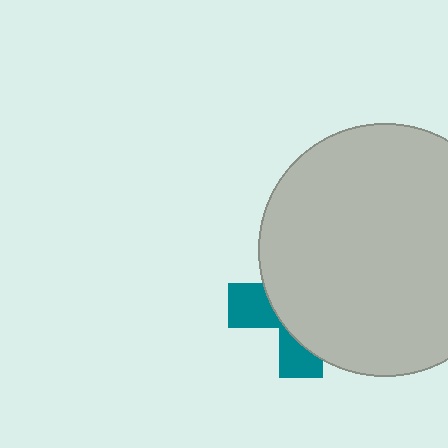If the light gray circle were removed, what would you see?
You would see the complete teal cross.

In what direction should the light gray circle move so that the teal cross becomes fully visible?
The light gray circle should move right. That is the shortest direction to clear the overlap and leave the teal cross fully visible.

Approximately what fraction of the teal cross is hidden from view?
Roughly 69% of the teal cross is hidden behind the light gray circle.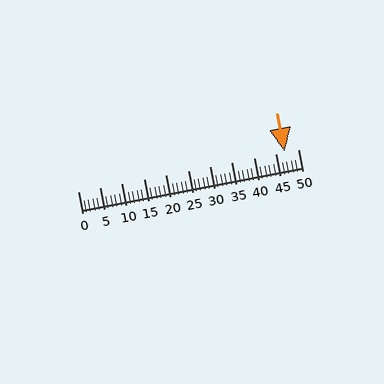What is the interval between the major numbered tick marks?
The major tick marks are spaced 5 units apart.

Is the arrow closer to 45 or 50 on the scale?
The arrow is closer to 45.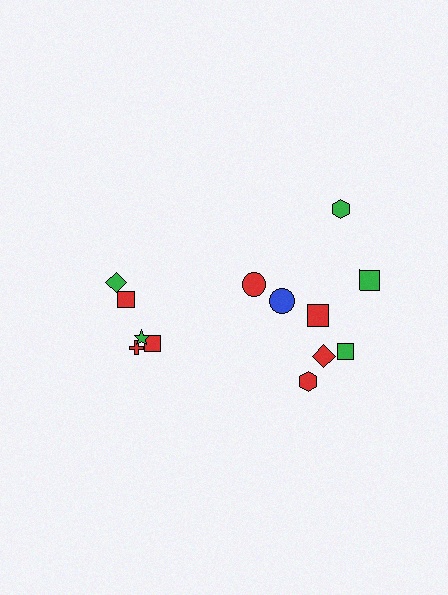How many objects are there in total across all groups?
There are 13 objects.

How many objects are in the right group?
There are 8 objects.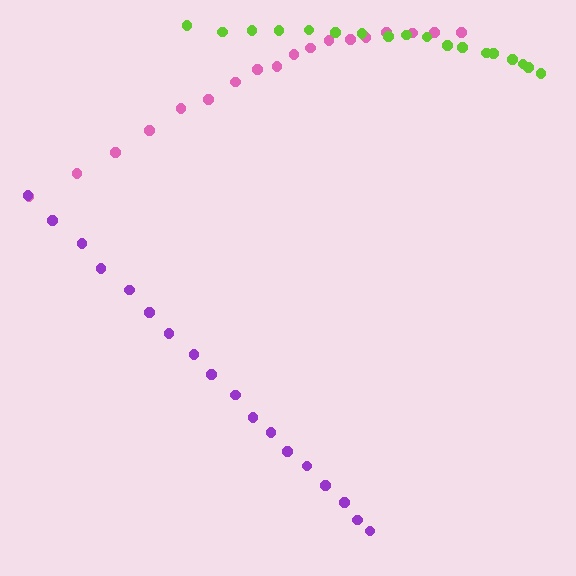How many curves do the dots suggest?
There are 3 distinct paths.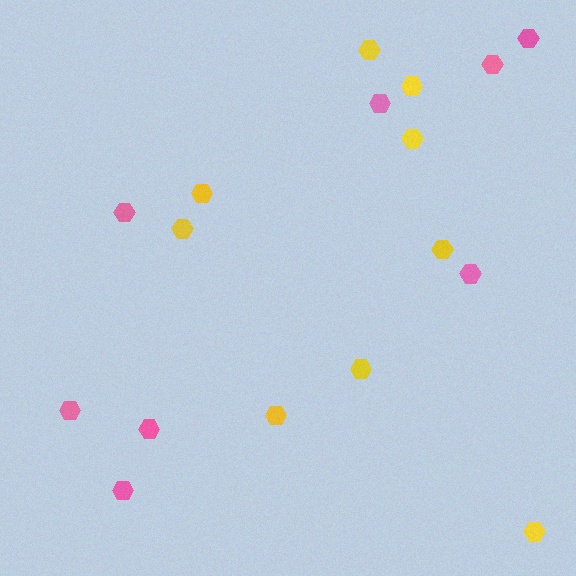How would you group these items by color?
There are 2 groups: one group of yellow hexagons (9) and one group of pink hexagons (8).